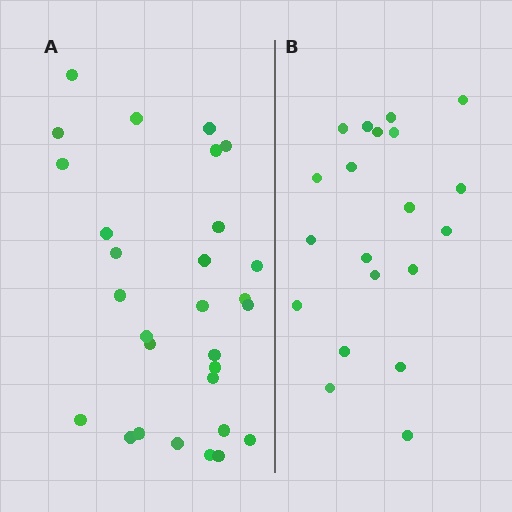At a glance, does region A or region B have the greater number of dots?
Region A (the left region) has more dots.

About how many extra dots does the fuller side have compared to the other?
Region A has roughly 8 or so more dots than region B.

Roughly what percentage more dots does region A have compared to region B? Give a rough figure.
About 45% more.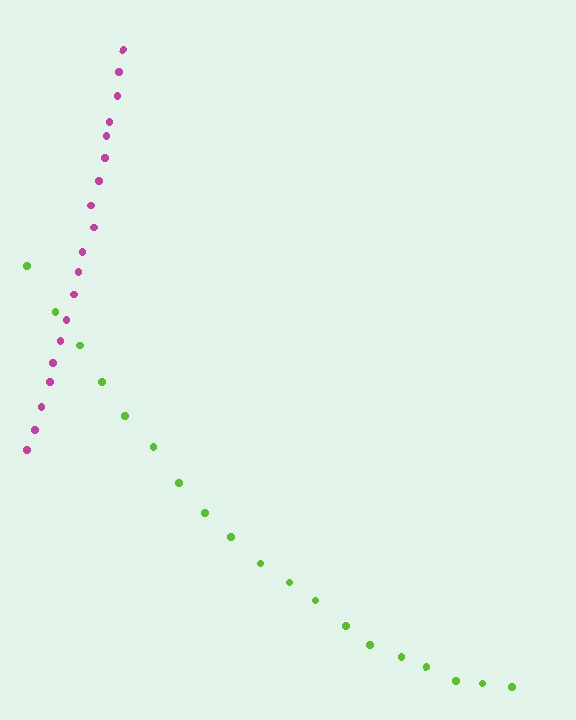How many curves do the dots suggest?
There are 2 distinct paths.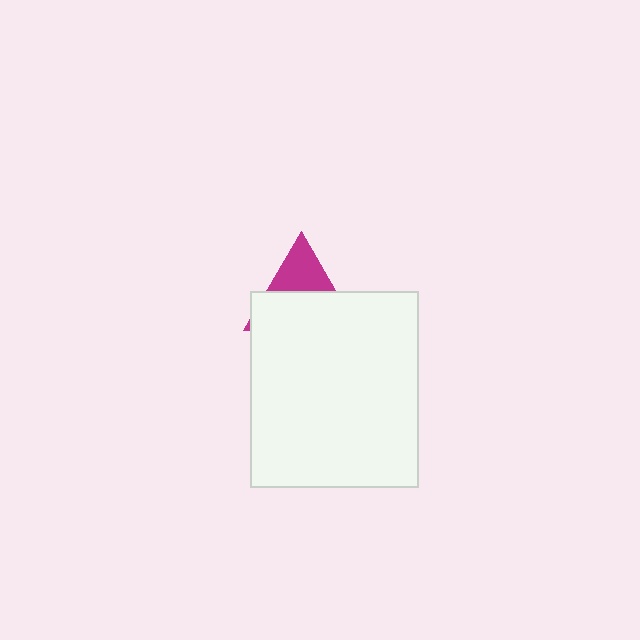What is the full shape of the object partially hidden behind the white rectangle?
The partially hidden object is a magenta triangle.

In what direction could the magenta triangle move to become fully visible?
The magenta triangle could move up. That would shift it out from behind the white rectangle entirely.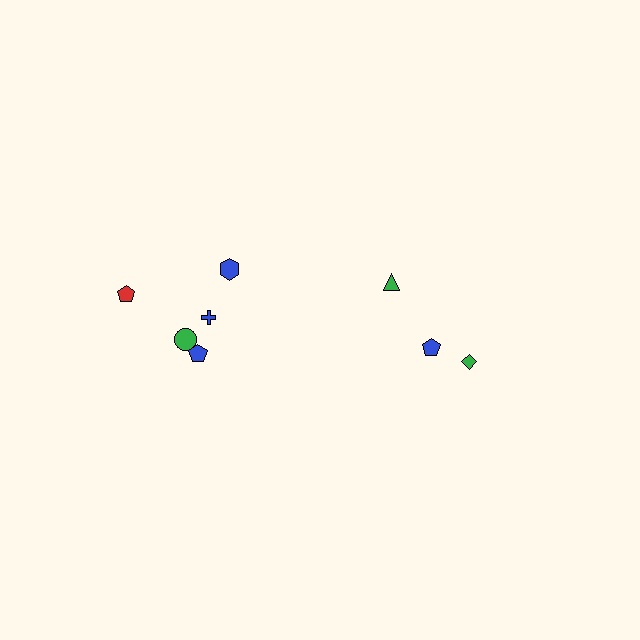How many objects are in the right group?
There are 3 objects.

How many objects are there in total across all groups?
There are 8 objects.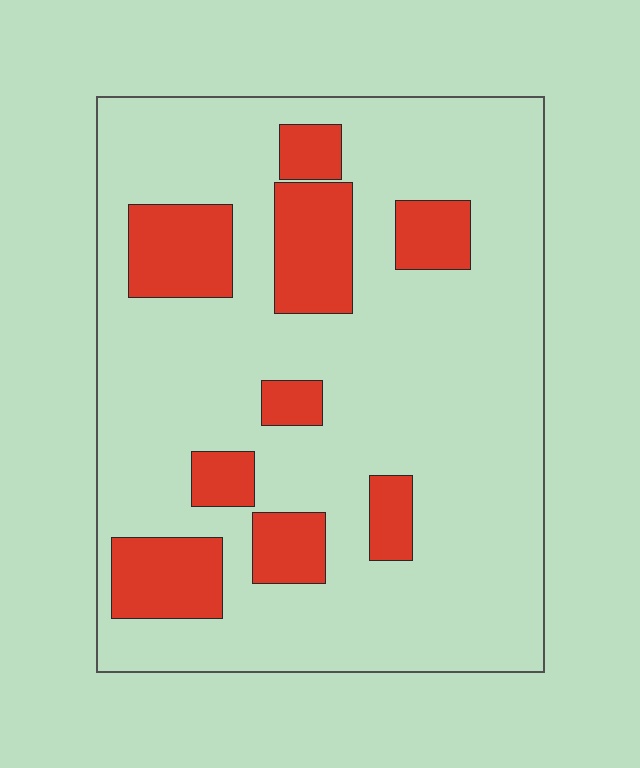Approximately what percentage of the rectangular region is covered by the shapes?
Approximately 20%.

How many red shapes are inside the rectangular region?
9.